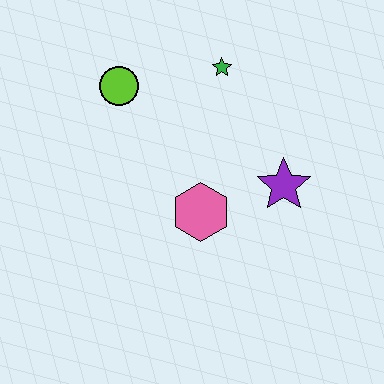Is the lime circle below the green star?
Yes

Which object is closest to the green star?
The lime circle is closest to the green star.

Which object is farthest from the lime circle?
The purple star is farthest from the lime circle.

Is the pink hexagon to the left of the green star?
Yes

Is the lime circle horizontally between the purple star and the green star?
No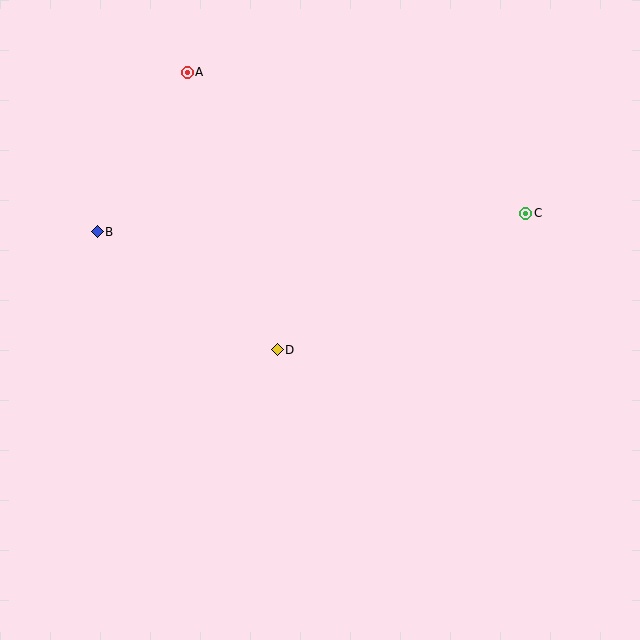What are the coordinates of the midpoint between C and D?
The midpoint between C and D is at (402, 281).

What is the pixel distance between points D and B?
The distance between D and B is 215 pixels.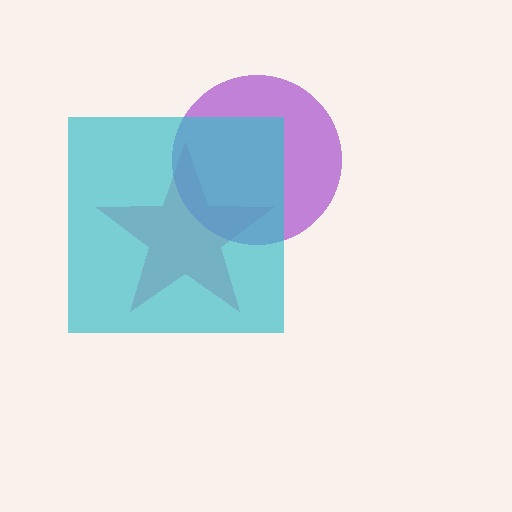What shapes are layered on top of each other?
The layered shapes are: a pink star, a purple circle, a cyan square.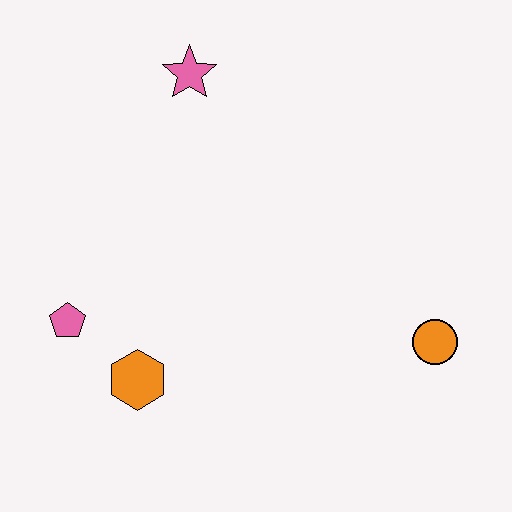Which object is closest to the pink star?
The pink pentagon is closest to the pink star.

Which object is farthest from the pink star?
The orange circle is farthest from the pink star.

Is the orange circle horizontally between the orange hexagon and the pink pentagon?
No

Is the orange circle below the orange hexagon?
No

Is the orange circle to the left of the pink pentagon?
No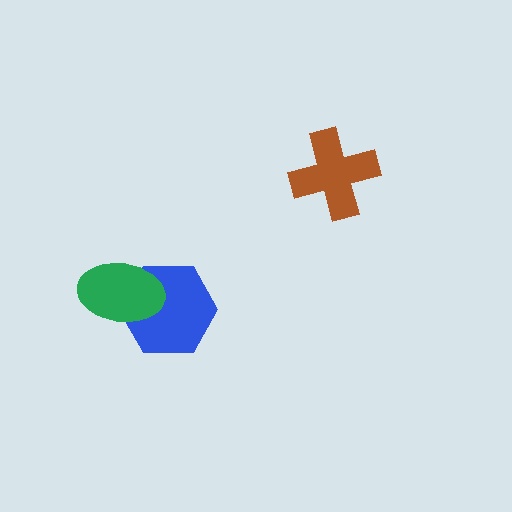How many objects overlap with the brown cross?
0 objects overlap with the brown cross.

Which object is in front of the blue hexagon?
The green ellipse is in front of the blue hexagon.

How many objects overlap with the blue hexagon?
1 object overlaps with the blue hexagon.